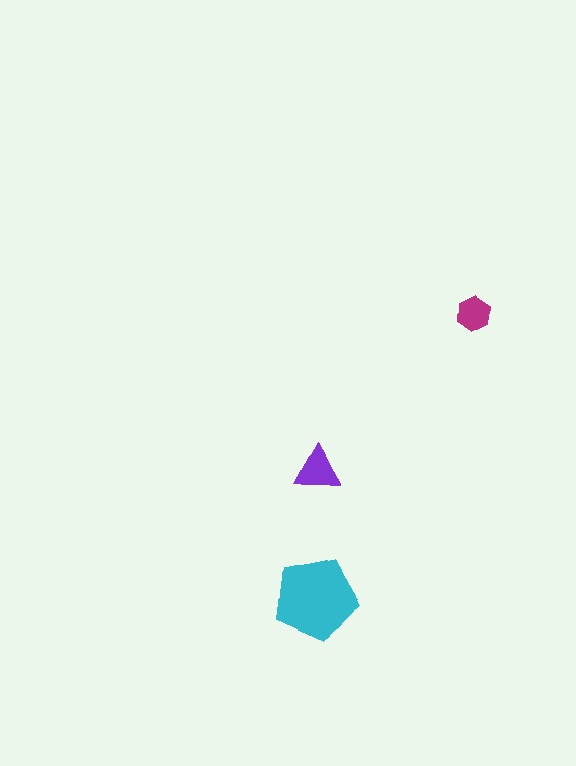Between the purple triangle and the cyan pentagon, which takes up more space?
The cyan pentagon.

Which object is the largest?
The cyan pentagon.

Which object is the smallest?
The magenta hexagon.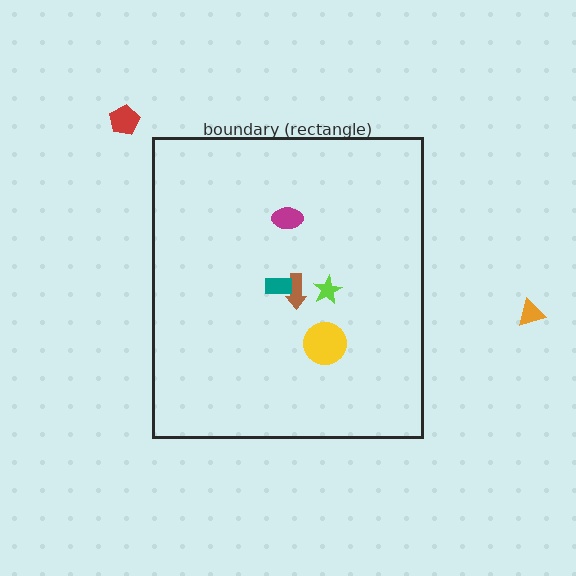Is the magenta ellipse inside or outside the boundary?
Inside.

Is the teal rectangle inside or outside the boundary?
Inside.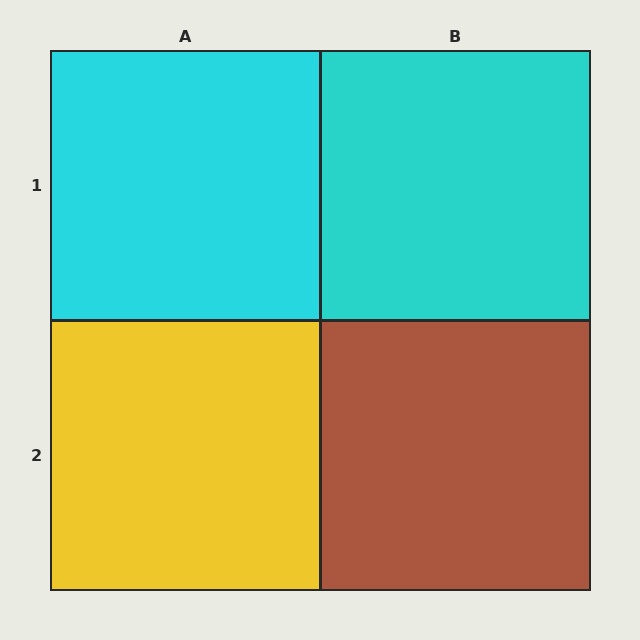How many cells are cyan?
2 cells are cyan.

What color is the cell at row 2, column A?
Yellow.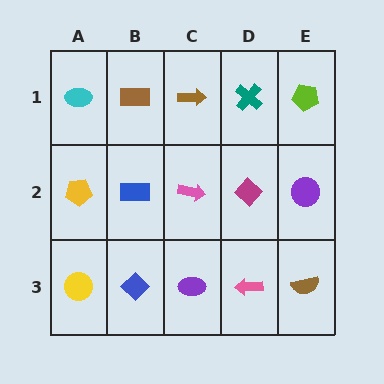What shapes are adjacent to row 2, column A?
A cyan ellipse (row 1, column A), a yellow circle (row 3, column A), a blue rectangle (row 2, column B).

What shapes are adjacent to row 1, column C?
A pink arrow (row 2, column C), a brown rectangle (row 1, column B), a teal cross (row 1, column D).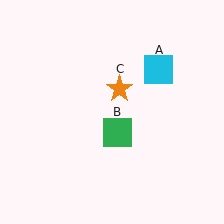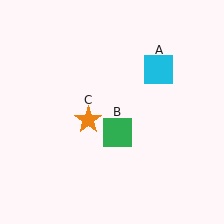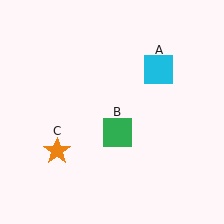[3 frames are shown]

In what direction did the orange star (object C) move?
The orange star (object C) moved down and to the left.